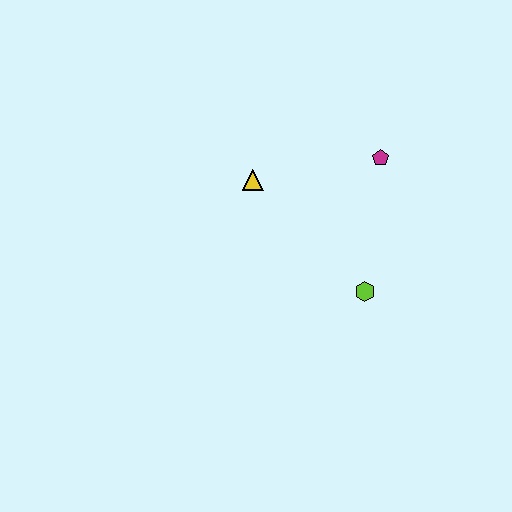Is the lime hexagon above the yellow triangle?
No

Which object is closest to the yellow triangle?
The magenta pentagon is closest to the yellow triangle.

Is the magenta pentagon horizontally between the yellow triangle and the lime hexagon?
No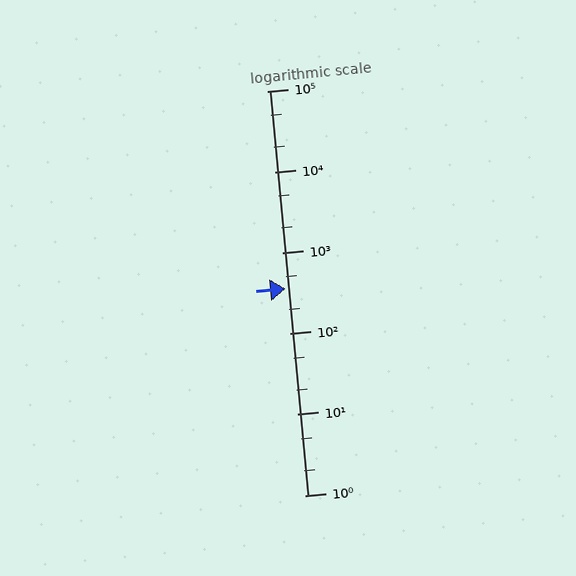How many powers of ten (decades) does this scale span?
The scale spans 5 decades, from 1 to 100000.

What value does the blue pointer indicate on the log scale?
The pointer indicates approximately 360.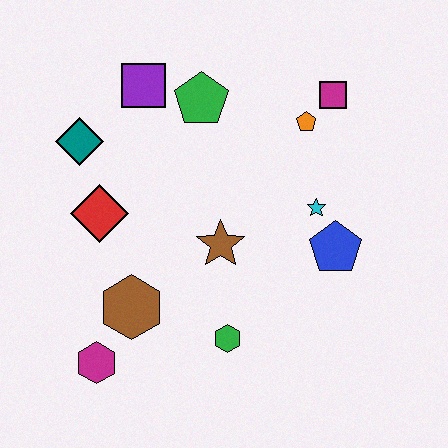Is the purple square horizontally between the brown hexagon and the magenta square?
Yes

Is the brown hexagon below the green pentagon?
Yes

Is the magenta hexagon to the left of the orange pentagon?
Yes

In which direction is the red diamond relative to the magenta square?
The red diamond is to the left of the magenta square.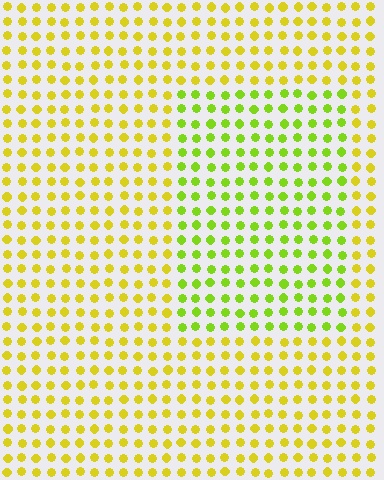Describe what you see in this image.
The image is filled with small yellow elements in a uniform arrangement. A rectangle-shaped region is visible where the elements are tinted to a slightly different hue, forming a subtle color boundary.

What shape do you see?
I see a rectangle.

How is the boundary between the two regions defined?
The boundary is defined purely by a slight shift in hue (about 32 degrees). Spacing, size, and orientation are identical on both sides.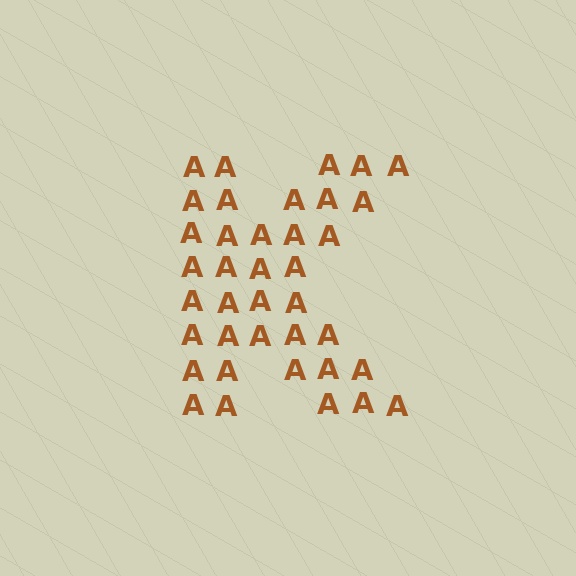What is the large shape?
The large shape is the letter K.